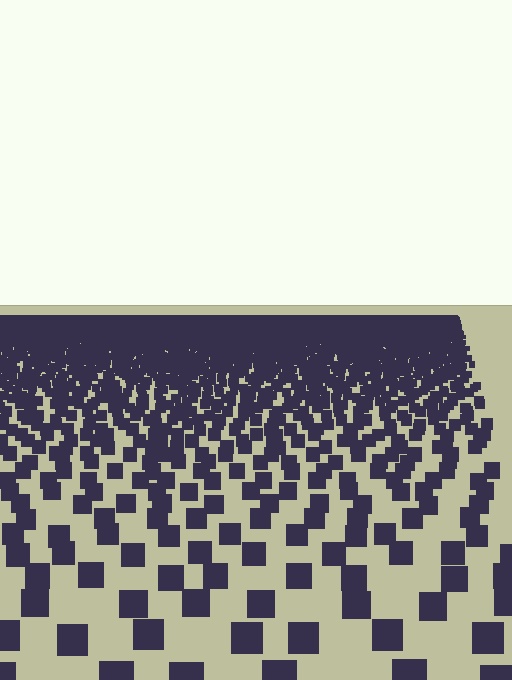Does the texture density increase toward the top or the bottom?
Density increases toward the top.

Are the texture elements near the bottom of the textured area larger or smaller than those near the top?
Larger. Near the bottom, elements are closer to the viewer and appear at a bigger on-screen size.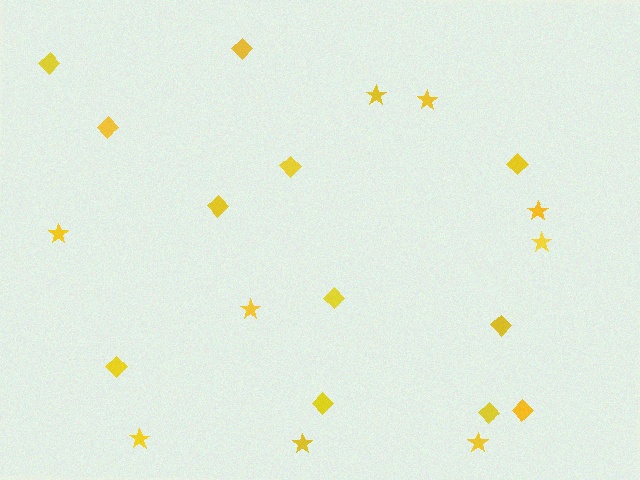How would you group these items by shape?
There are 2 groups: one group of diamonds (12) and one group of stars (9).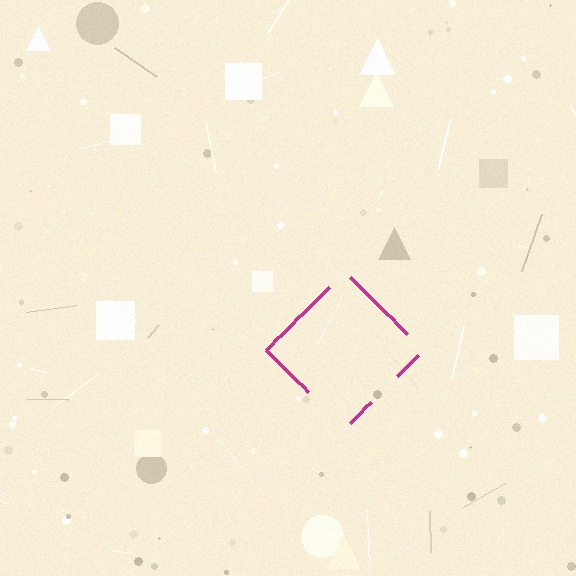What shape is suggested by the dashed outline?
The dashed outline suggests a diamond.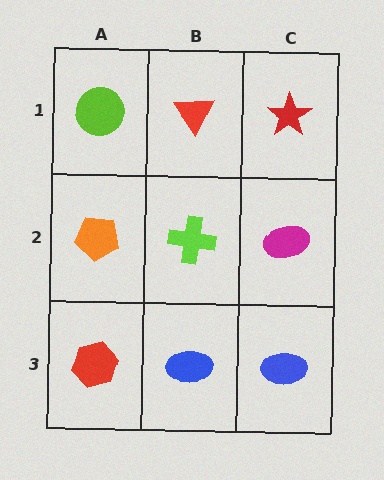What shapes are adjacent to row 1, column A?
An orange pentagon (row 2, column A), a red triangle (row 1, column B).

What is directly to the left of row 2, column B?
An orange pentagon.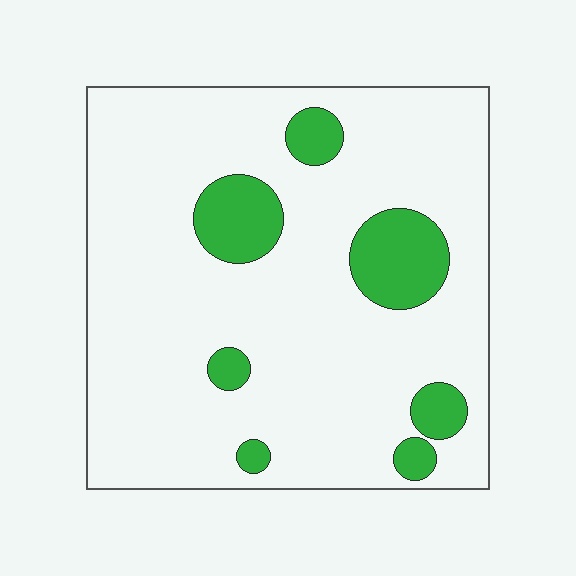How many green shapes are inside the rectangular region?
7.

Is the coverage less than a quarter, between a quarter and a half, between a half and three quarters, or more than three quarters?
Less than a quarter.